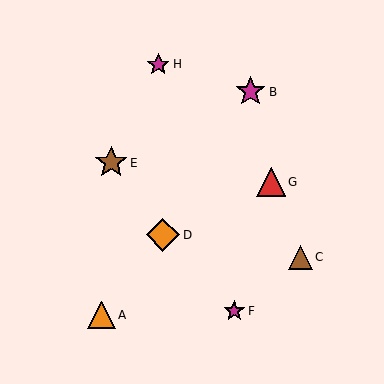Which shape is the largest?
The orange diamond (labeled D) is the largest.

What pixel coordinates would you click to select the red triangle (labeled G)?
Click at (271, 182) to select the red triangle G.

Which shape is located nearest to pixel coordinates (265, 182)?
The red triangle (labeled G) at (271, 182) is nearest to that location.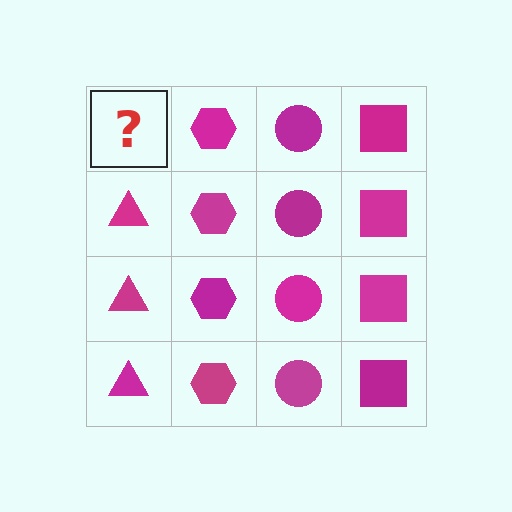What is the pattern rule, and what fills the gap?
The rule is that each column has a consistent shape. The gap should be filled with a magenta triangle.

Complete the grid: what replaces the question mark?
The question mark should be replaced with a magenta triangle.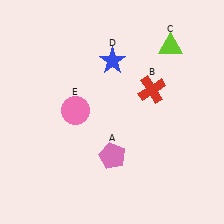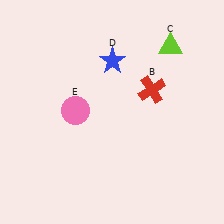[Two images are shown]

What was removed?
The pink pentagon (A) was removed in Image 2.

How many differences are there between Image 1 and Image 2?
There is 1 difference between the two images.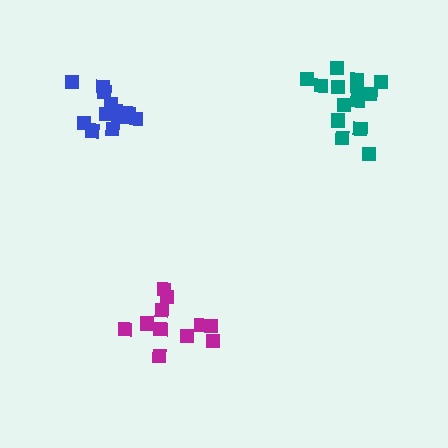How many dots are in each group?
Group 1: 11 dots, Group 2: 13 dots, Group 3: 14 dots (38 total).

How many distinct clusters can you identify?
There are 3 distinct clusters.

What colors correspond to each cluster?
The clusters are colored: magenta, blue, teal.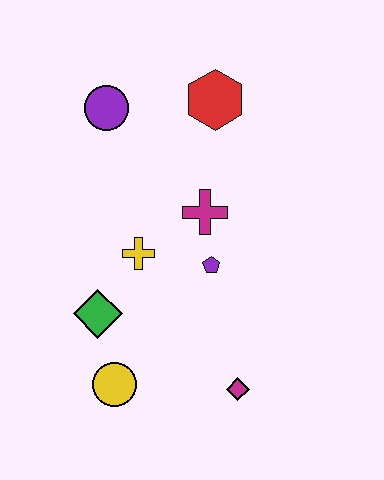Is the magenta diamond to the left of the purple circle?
No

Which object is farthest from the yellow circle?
The red hexagon is farthest from the yellow circle.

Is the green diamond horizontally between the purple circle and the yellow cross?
No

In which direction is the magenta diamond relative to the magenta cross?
The magenta diamond is below the magenta cross.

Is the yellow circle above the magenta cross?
No